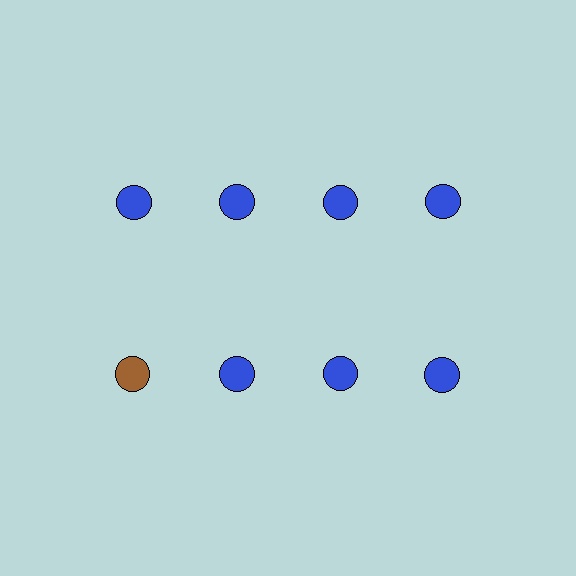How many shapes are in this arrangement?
There are 8 shapes arranged in a grid pattern.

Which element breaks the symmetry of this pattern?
The brown circle in the second row, leftmost column breaks the symmetry. All other shapes are blue circles.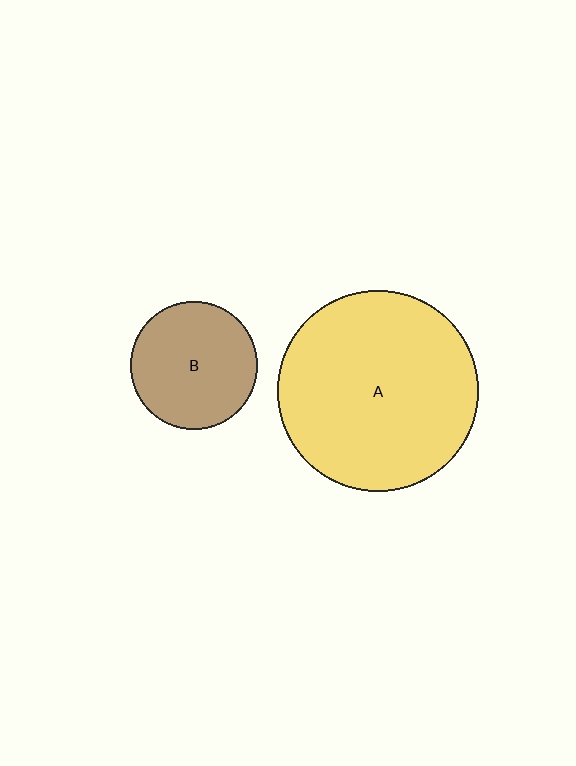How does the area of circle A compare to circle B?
Approximately 2.5 times.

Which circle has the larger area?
Circle A (yellow).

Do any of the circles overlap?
No, none of the circles overlap.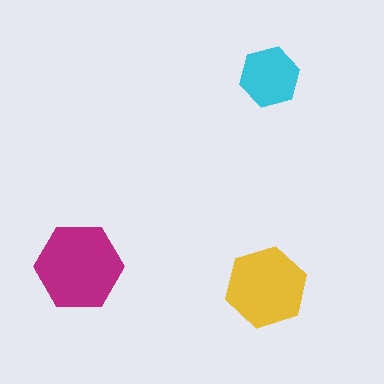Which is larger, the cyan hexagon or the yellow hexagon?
The yellow one.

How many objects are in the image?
There are 3 objects in the image.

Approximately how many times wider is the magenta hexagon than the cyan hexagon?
About 1.5 times wider.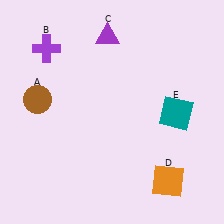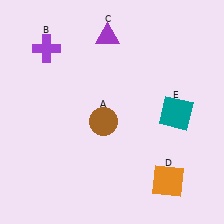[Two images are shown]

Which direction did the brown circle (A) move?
The brown circle (A) moved right.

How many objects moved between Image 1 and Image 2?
1 object moved between the two images.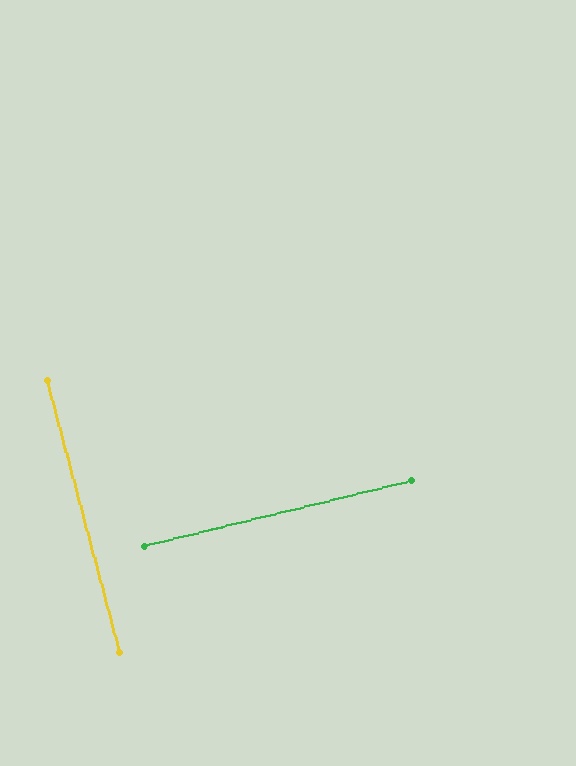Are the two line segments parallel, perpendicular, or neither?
Perpendicular — they meet at approximately 89°.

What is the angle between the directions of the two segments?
Approximately 89 degrees.